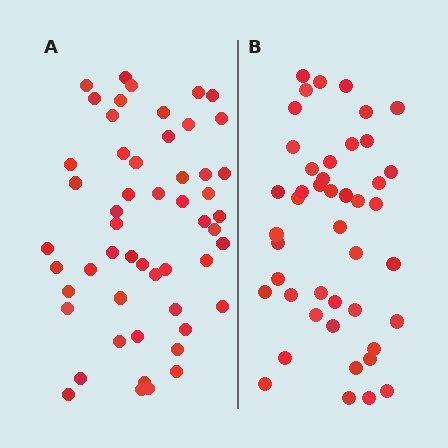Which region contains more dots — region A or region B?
Region A (the left region) has more dots.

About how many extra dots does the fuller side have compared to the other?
Region A has roughly 8 or so more dots than region B.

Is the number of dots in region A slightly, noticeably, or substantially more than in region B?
Region A has only slightly more — the two regions are fairly close. The ratio is roughly 1.2 to 1.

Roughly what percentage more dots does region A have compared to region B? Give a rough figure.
About 20% more.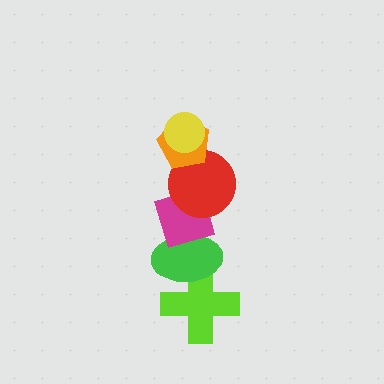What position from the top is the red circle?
The red circle is 3rd from the top.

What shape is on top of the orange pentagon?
The yellow circle is on top of the orange pentagon.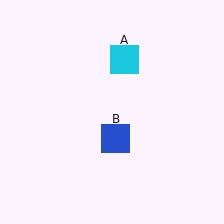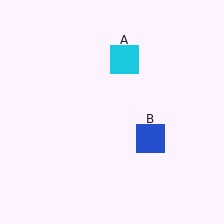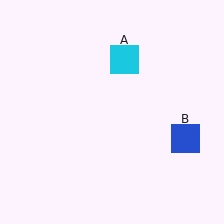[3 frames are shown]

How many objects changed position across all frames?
1 object changed position: blue square (object B).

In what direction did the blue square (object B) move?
The blue square (object B) moved right.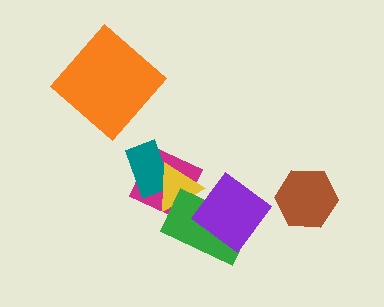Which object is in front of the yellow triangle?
The green rectangle is in front of the yellow triangle.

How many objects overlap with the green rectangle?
3 objects overlap with the green rectangle.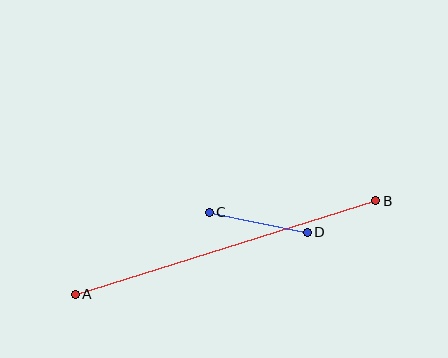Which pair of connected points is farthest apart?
Points A and B are farthest apart.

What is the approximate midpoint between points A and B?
The midpoint is at approximately (226, 248) pixels.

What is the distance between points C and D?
The distance is approximately 100 pixels.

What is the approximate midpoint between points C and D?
The midpoint is at approximately (258, 222) pixels.